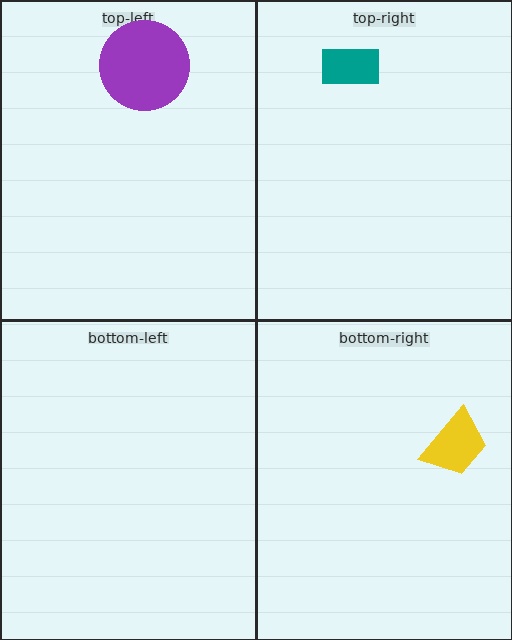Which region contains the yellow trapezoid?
The bottom-right region.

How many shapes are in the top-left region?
1.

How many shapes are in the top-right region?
1.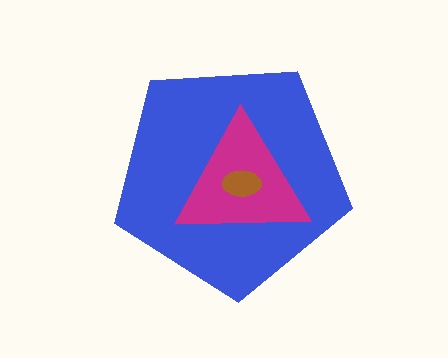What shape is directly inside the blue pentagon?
The magenta triangle.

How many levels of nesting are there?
3.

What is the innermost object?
The brown ellipse.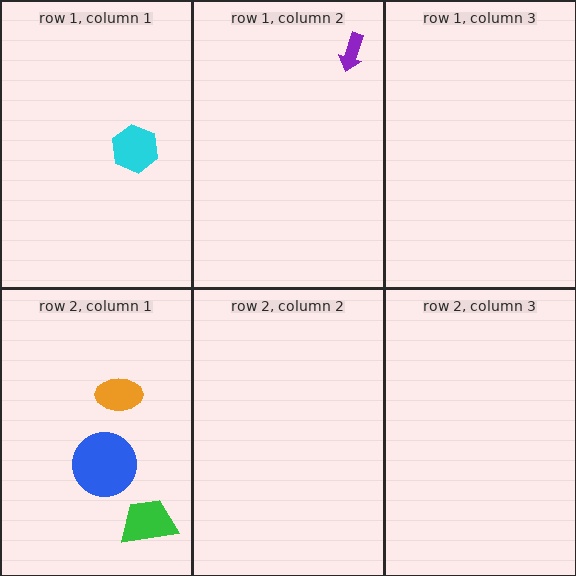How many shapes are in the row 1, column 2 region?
1.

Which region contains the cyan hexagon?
The row 1, column 1 region.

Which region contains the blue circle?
The row 2, column 1 region.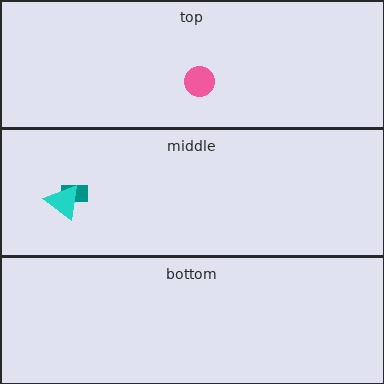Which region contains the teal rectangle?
The middle region.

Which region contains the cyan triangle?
The middle region.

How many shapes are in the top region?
1.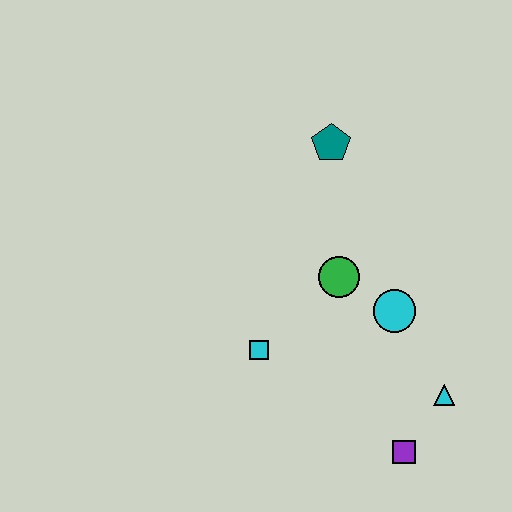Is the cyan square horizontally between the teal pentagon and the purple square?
No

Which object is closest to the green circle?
The cyan circle is closest to the green circle.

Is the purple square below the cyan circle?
Yes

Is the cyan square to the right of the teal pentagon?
No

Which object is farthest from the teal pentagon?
The purple square is farthest from the teal pentagon.